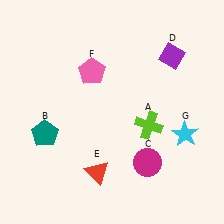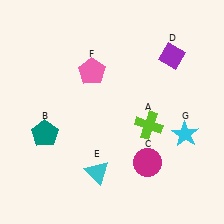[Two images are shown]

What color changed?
The triangle (E) changed from red in Image 1 to cyan in Image 2.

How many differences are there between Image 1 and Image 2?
There is 1 difference between the two images.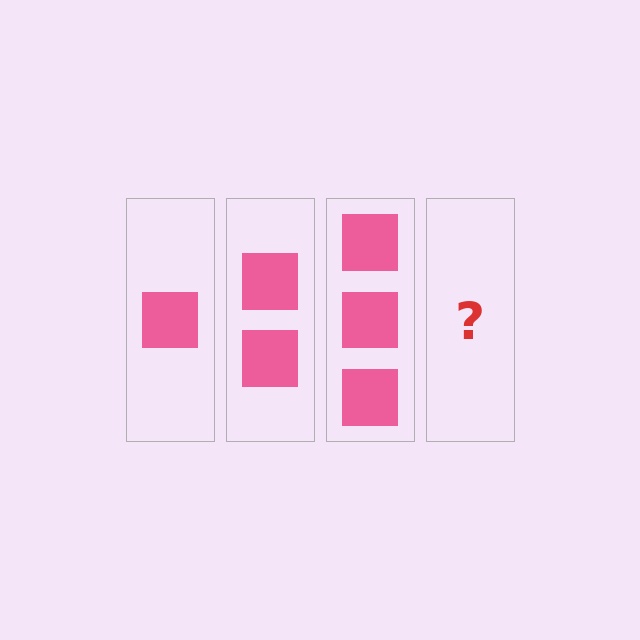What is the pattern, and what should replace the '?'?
The pattern is that each step adds one more square. The '?' should be 4 squares.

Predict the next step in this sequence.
The next step is 4 squares.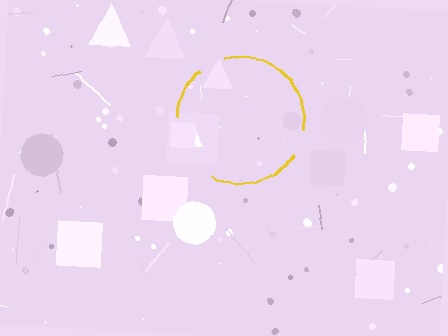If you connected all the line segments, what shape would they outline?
They would outline a circle.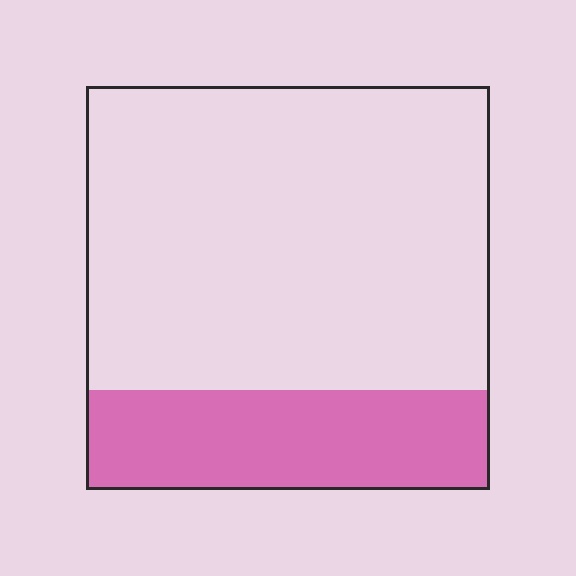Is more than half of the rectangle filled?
No.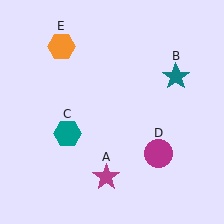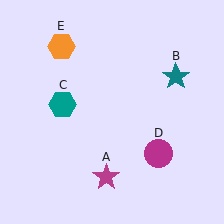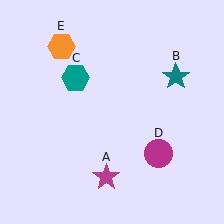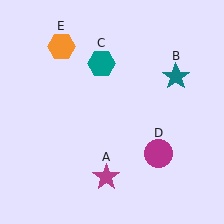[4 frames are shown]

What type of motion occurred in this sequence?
The teal hexagon (object C) rotated clockwise around the center of the scene.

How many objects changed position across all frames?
1 object changed position: teal hexagon (object C).